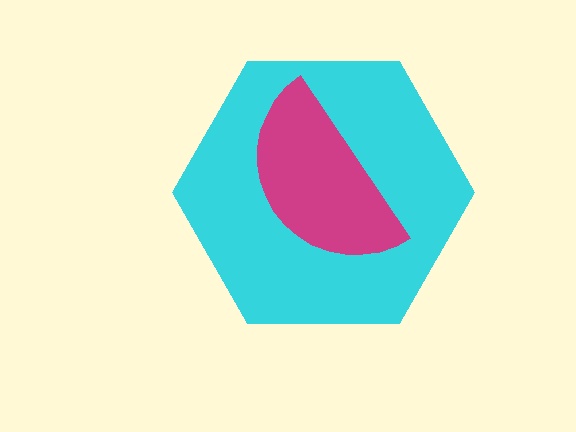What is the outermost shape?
The cyan hexagon.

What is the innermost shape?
The magenta semicircle.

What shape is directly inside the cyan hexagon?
The magenta semicircle.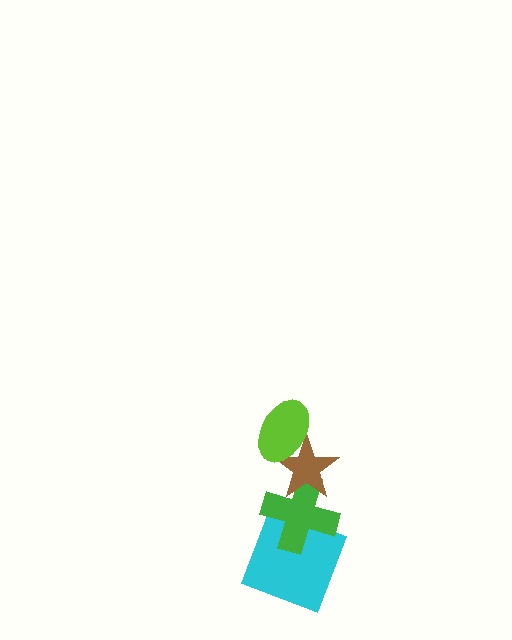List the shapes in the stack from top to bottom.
From top to bottom: the lime ellipse, the brown star, the green cross, the cyan square.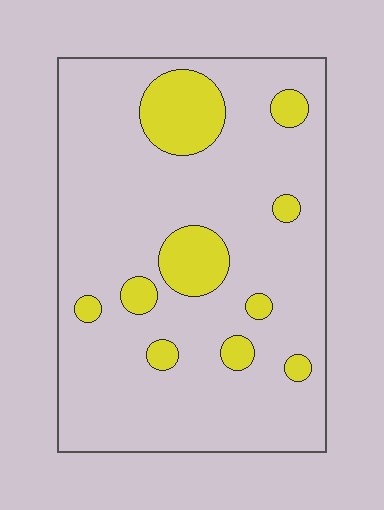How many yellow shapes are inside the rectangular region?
10.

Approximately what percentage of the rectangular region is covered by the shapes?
Approximately 15%.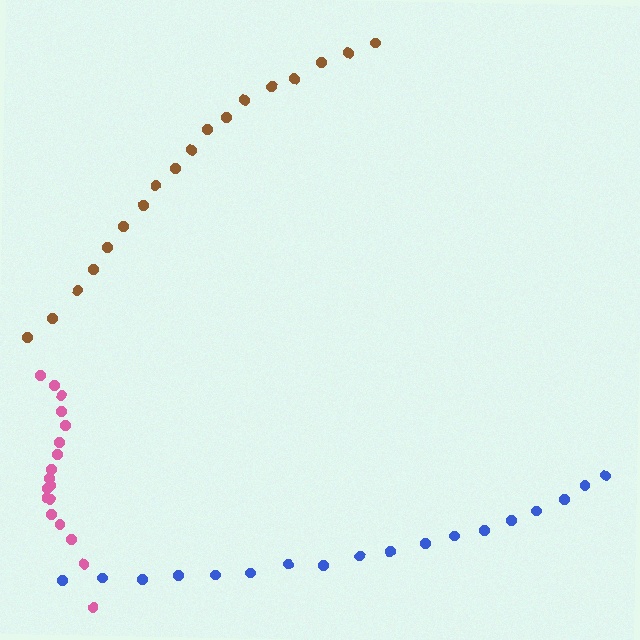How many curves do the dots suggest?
There are 3 distinct paths.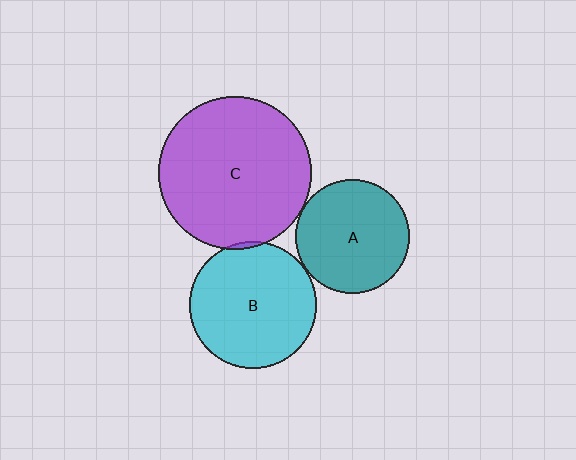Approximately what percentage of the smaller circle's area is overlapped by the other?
Approximately 5%.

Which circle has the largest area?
Circle C (purple).